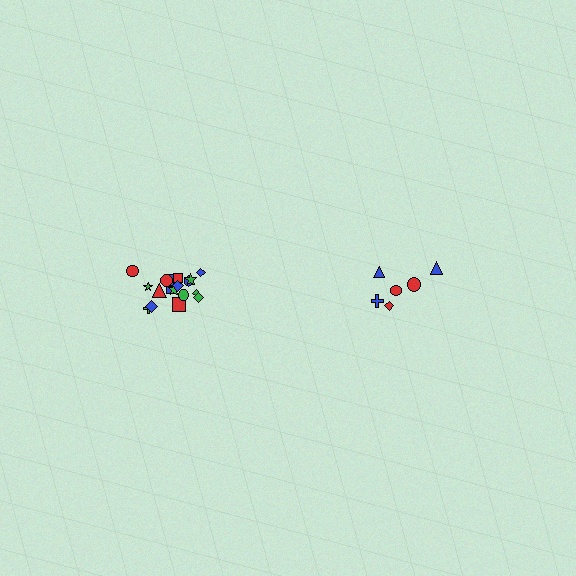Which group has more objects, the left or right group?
The left group.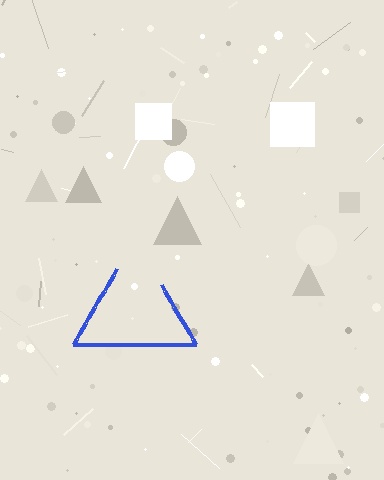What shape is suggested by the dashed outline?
The dashed outline suggests a triangle.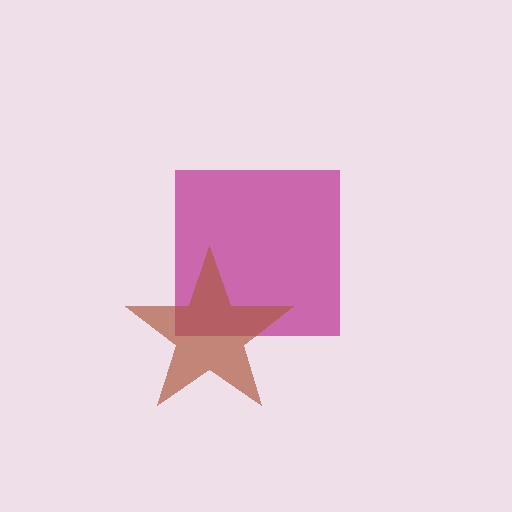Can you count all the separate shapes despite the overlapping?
Yes, there are 2 separate shapes.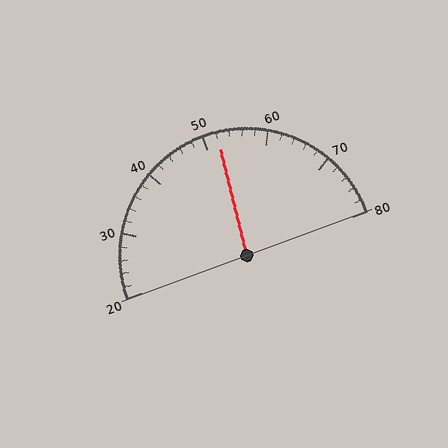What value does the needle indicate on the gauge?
The needle indicates approximately 52.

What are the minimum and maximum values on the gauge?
The gauge ranges from 20 to 80.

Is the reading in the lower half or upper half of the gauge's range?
The reading is in the upper half of the range (20 to 80).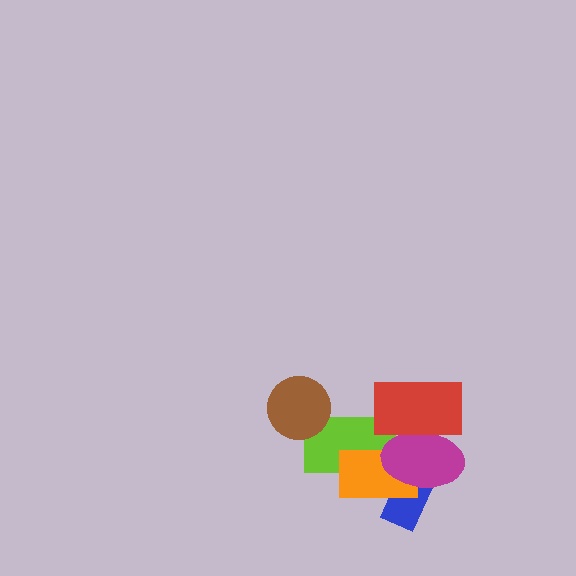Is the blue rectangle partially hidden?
Yes, it is partially covered by another shape.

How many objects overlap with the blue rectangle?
2 objects overlap with the blue rectangle.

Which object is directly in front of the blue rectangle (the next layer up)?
The orange rectangle is directly in front of the blue rectangle.